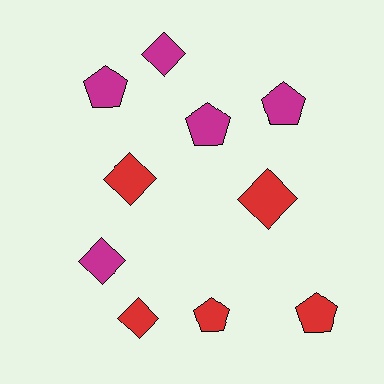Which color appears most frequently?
Magenta, with 5 objects.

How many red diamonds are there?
There are 3 red diamonds.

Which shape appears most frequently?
Diamond, with 5 objects.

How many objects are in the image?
There are 10 objects.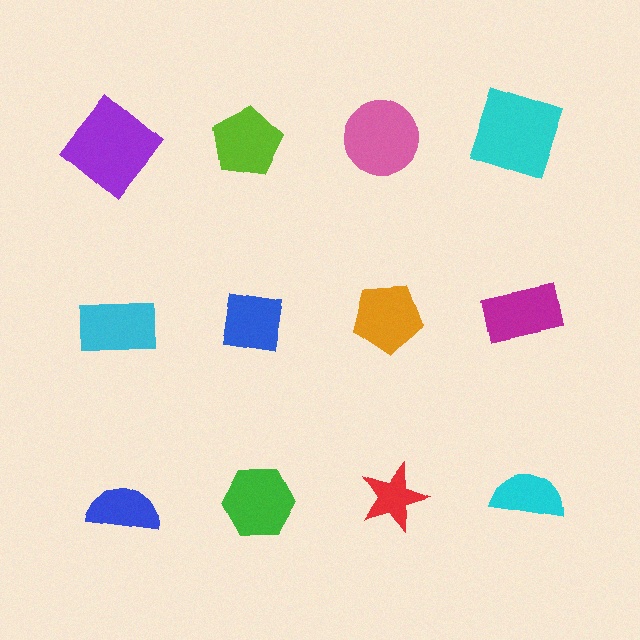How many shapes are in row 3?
4 shapes.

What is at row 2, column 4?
A magenta rectangle.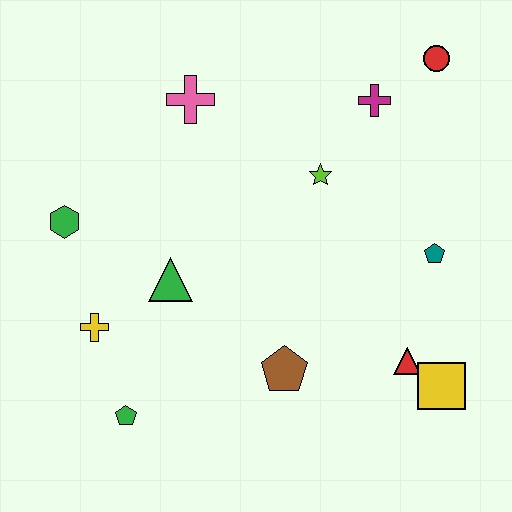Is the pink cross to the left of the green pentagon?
No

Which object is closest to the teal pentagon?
The red triangle is closest to the teal pentagon.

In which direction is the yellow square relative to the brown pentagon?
The yellow square is to the right of the brown pentagon.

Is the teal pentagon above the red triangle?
Yes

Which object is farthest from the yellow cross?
The red circle is farthest from the yellow cross.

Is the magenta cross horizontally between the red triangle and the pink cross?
Yes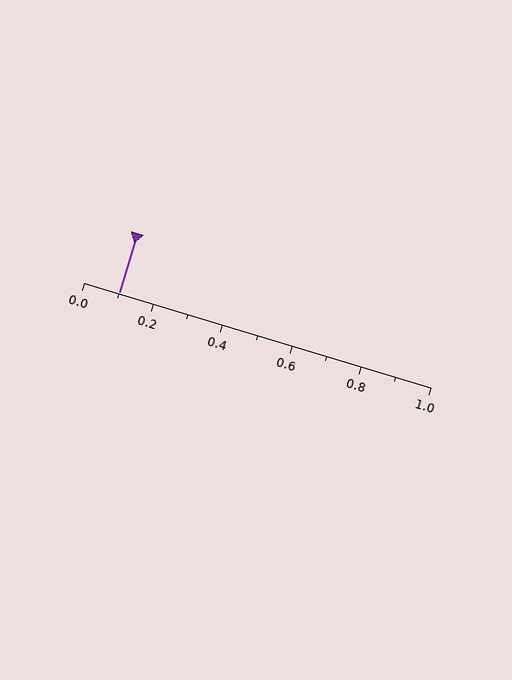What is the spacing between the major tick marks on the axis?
The major ticks are spaced 0.2 apart.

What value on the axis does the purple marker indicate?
The marker indicates approximately 0.1.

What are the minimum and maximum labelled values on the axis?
The axis runs from 0.0 to 1.0.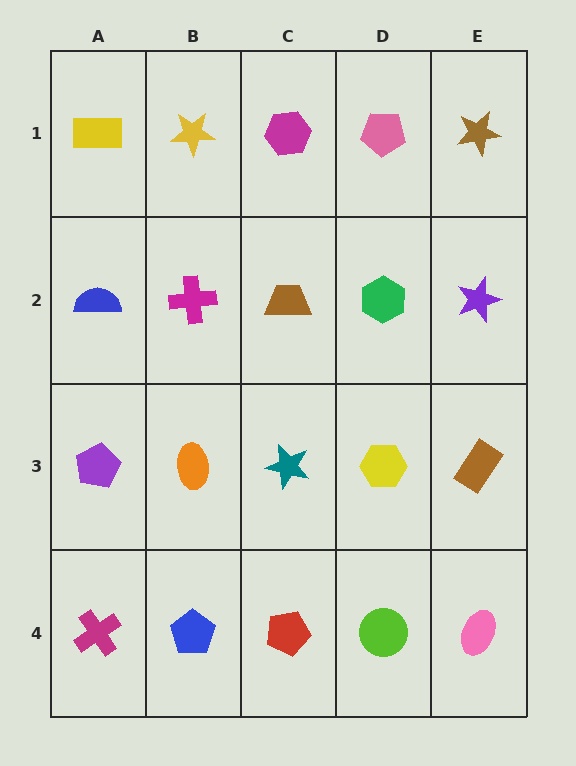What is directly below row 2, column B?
An orange ellipse.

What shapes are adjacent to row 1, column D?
A green hexagon (row 2, column D), a magenta hexagon (row 1, column C), a brown star (row 1, column E).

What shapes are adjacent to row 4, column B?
An orange ellipse (row 3, column B), a magenta cross (row 4, column A), a red pentagon (row 4, column C).